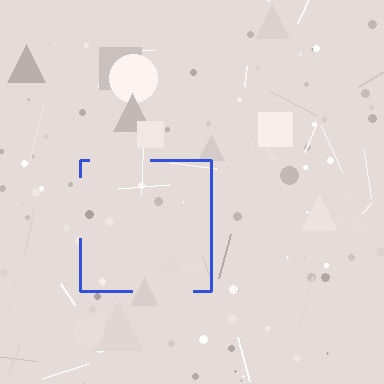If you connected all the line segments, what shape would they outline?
They would outline a square.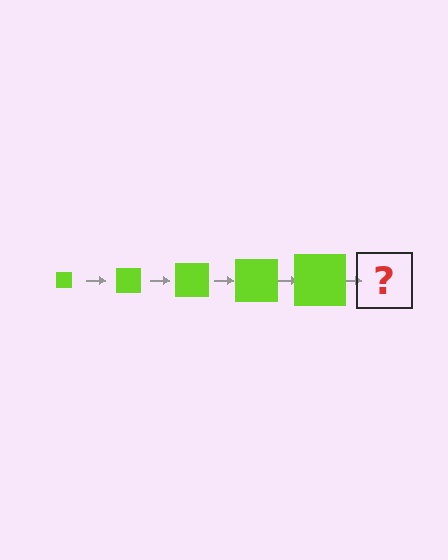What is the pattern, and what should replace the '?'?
The pattern is that the square gets progressively larger each step. The '?' should be a lime square, larger than the previous one.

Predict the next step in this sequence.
The next step is a lime square, larger than the previous one.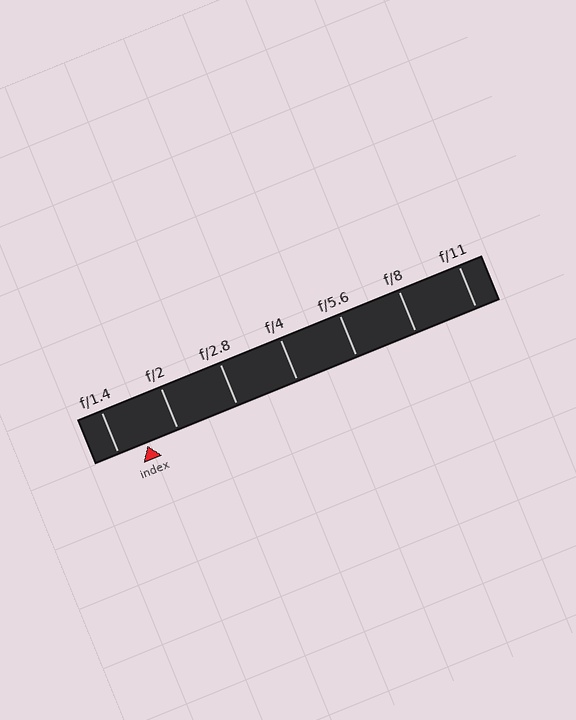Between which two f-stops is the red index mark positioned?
The index mark is between f/1.4 and f/2.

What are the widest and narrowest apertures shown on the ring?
The widest aperture shown is f/1.4 and the narrowest is f/11.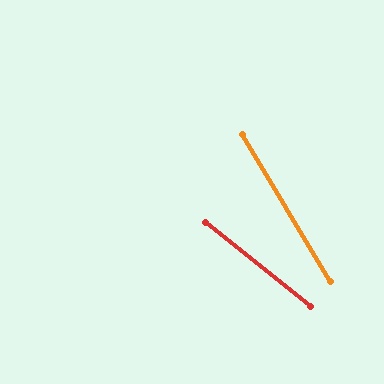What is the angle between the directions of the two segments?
Approximately 20 degrees.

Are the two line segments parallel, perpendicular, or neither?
Neither parallel nor perpendicular — they differ by about 20°.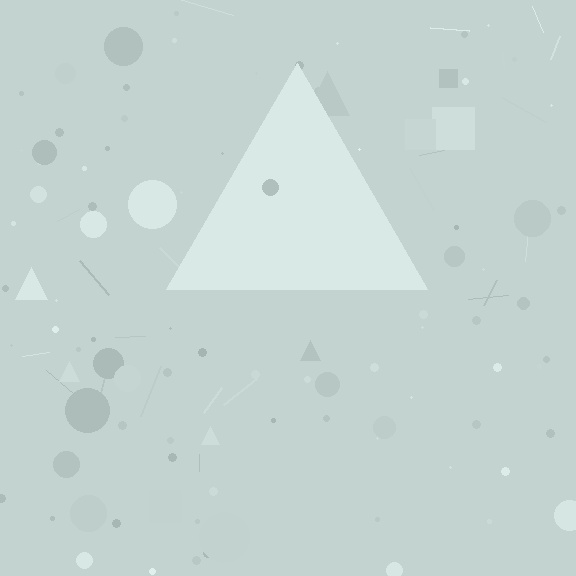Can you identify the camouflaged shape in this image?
The camouflaged shape is a triangle.